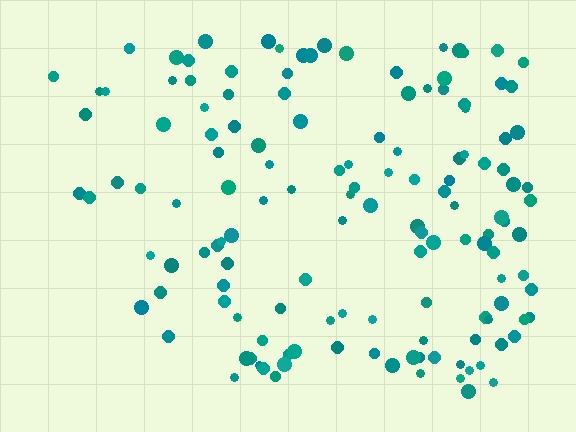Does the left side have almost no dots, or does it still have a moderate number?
Still a moderate number, just noticeably fewer than the right.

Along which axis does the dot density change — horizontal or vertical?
Horizontal.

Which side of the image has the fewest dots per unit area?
The left.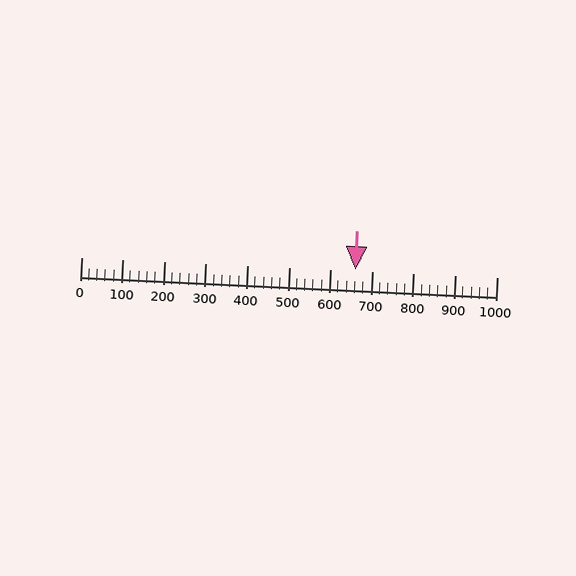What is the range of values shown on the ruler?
The ruler shows values from 0 to 1000.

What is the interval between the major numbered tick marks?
The major tick marks are spaced 100 units apart.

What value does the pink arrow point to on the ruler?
The pink arrow points to approximately 660.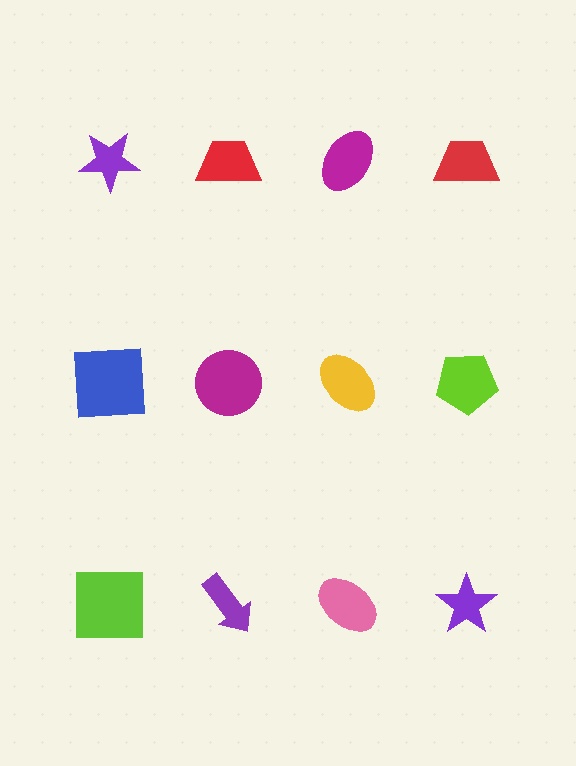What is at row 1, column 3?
A magenta ellipse.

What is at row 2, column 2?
A magenta circle.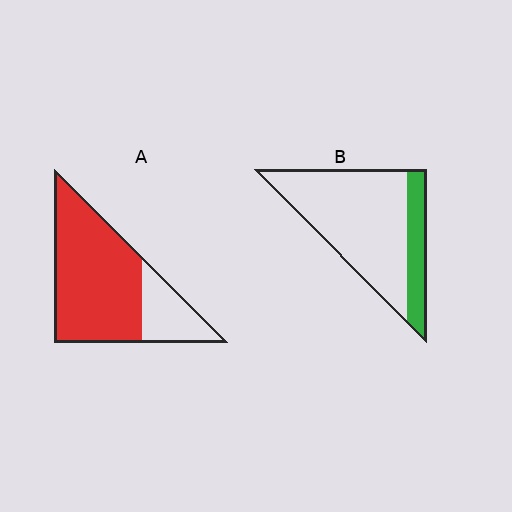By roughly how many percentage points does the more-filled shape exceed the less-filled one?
By roughly 55 percentage points (A over B).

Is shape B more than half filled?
No.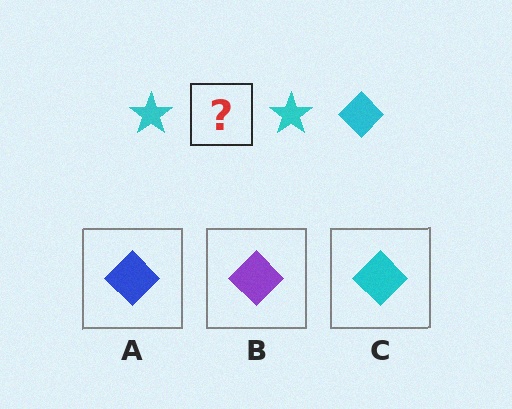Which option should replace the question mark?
Option C.